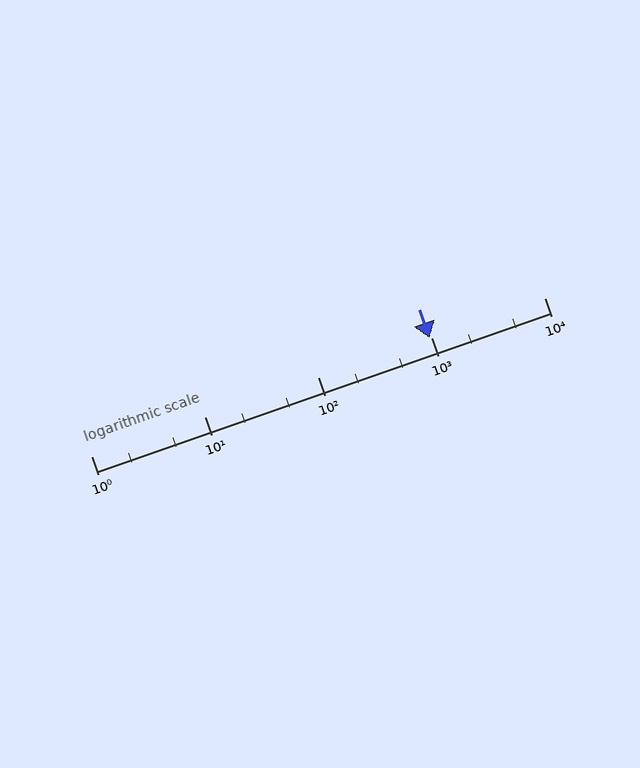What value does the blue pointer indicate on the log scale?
The pointer indicates approximately 980.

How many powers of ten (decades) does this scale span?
The scale spans 4 decades, from 1 to 10000.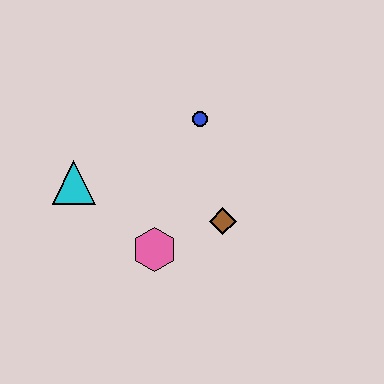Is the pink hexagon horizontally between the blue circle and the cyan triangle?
Yes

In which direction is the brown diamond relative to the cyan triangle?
The brown diamond is to the right of the cyan triangle.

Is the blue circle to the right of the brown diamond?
No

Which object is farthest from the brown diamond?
The cyan triangle is farthest from the brown diamond.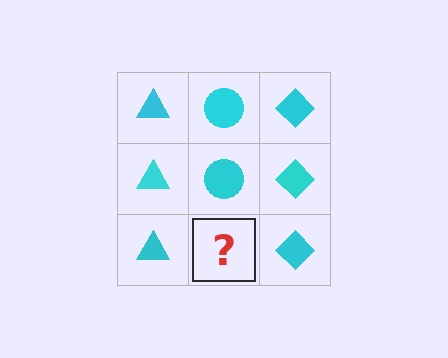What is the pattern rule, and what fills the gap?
The rule is that each column has a consistent shape. The gap should be filled with a cyan circle.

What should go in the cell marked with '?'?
The missing cell should contain a cyan circle.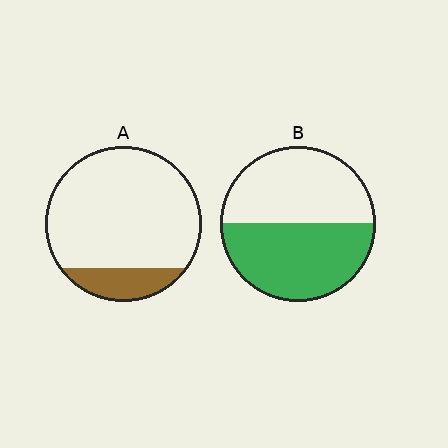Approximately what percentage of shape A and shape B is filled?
A is approximately 15% and B is approximately 50%.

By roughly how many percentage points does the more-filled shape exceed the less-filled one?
By roughly 35 percentage points (B over A).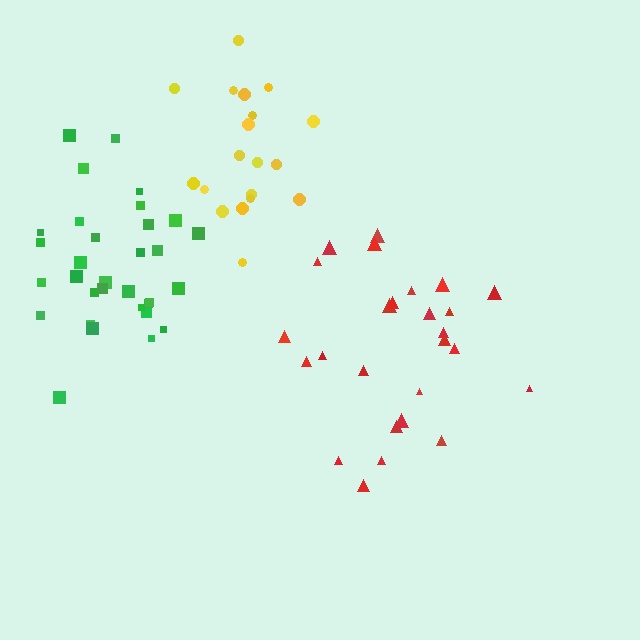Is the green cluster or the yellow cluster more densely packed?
Green.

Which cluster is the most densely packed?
Green.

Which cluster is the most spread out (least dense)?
Yellow.